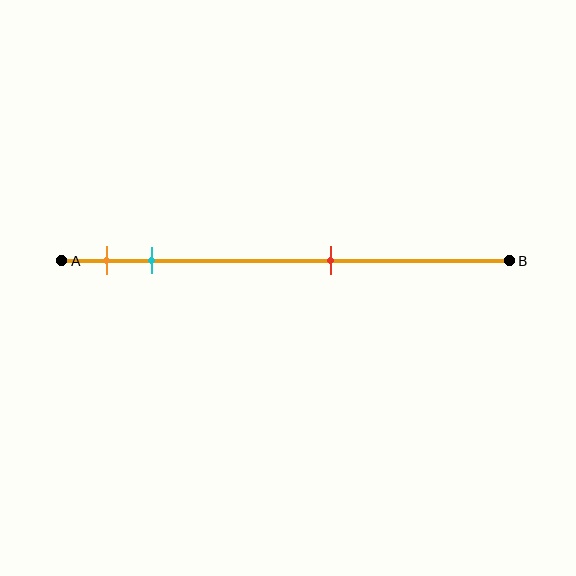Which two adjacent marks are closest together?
The orange and cyan marks are the closest adjacent pair.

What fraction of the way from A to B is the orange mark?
The orange mark is approximately 10% (0.1) of the way from A to B.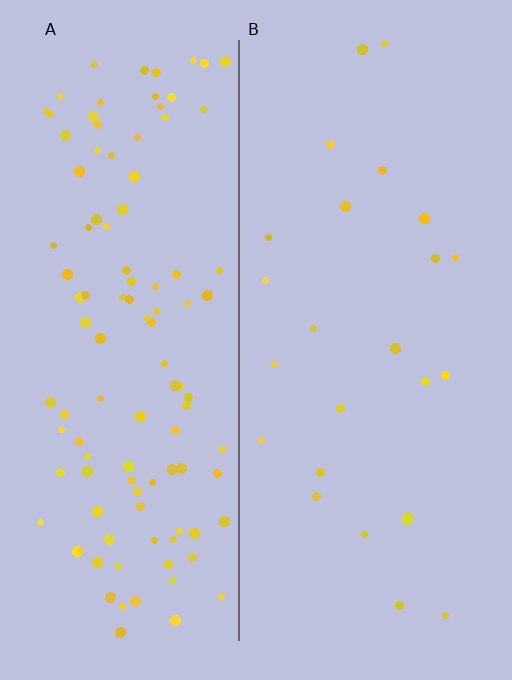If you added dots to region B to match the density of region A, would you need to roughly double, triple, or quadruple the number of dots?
Approximately quadruple.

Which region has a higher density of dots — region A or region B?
A (the left).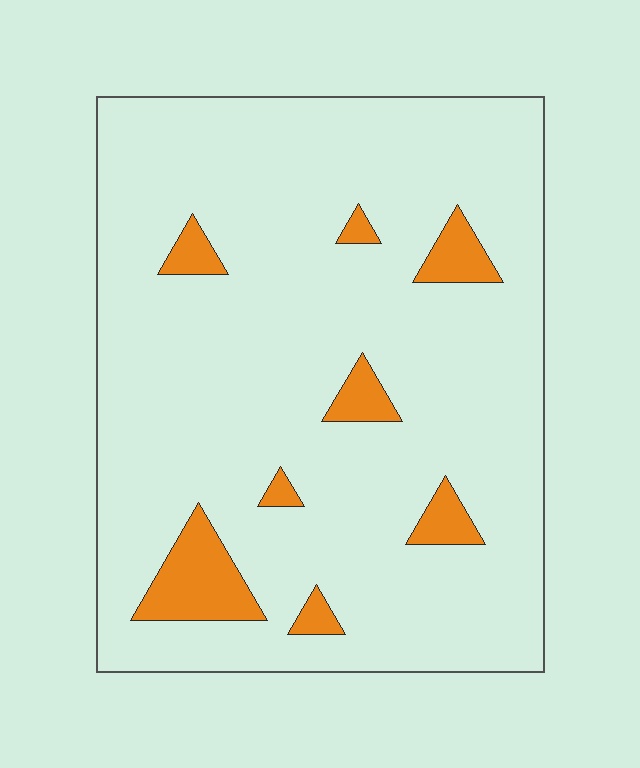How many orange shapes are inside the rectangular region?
8.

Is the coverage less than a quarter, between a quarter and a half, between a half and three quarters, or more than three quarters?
Less than a quarter.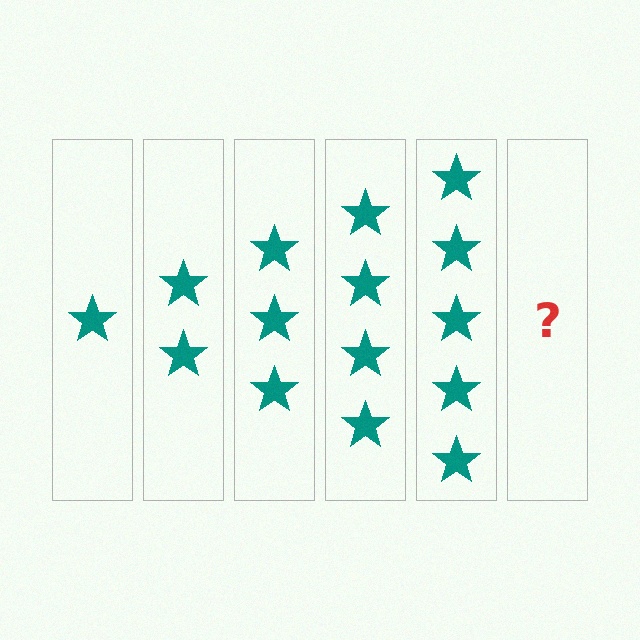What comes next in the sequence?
The next element should be 6 stars.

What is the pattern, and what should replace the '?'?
The pattern is that each step adds one more star. The '?' should be 6 stars.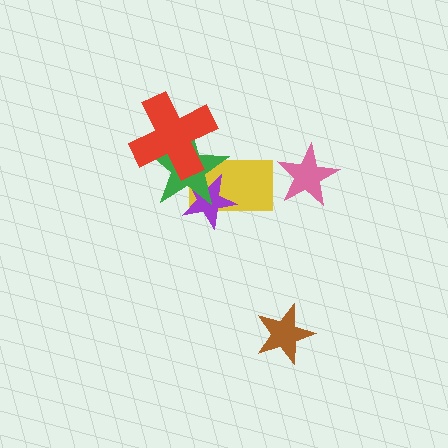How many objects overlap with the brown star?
0 objects overlap with the brown star.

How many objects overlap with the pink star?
0 objects overlap with the pink star.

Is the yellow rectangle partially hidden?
Yes, it is partially covered by another shape.